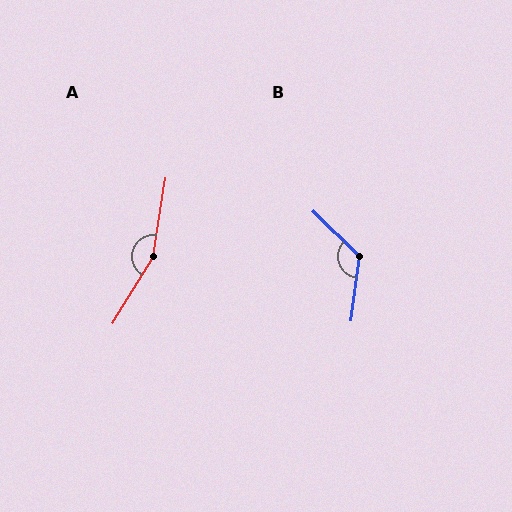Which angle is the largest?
A, at approximately 157 degrees.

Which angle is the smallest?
B, at approximately 126 degrees.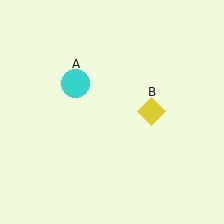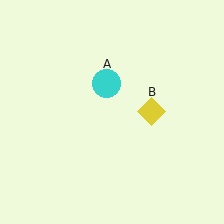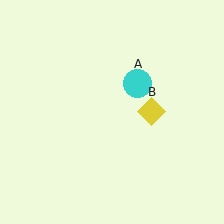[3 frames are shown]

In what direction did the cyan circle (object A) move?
The cyan circle (object A) moved right.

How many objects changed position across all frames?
1 object changed position: cyan circle (object A).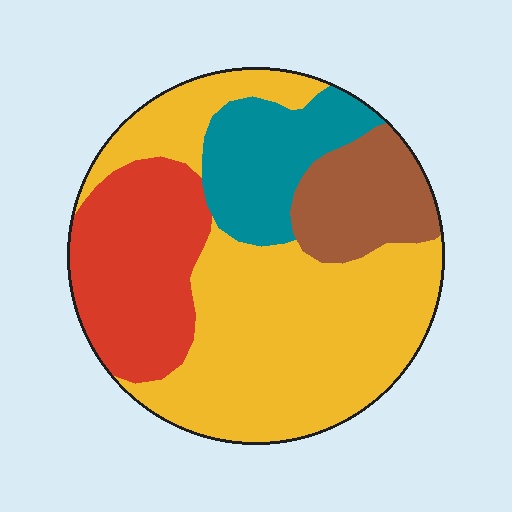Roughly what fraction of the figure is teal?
Teal covers roughly 15% of the figure.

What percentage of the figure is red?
Red covers around 20% of the figure.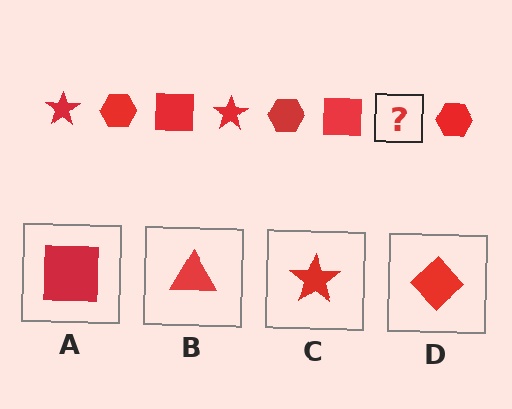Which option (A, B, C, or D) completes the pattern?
C.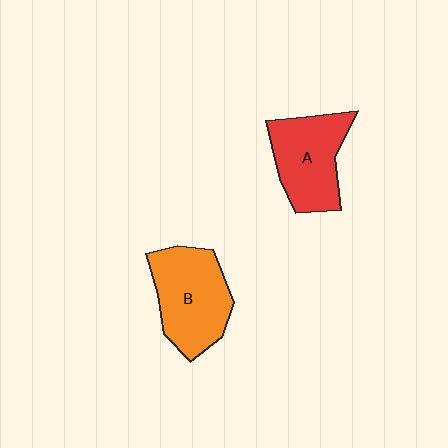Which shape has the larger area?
Shape B (orange).